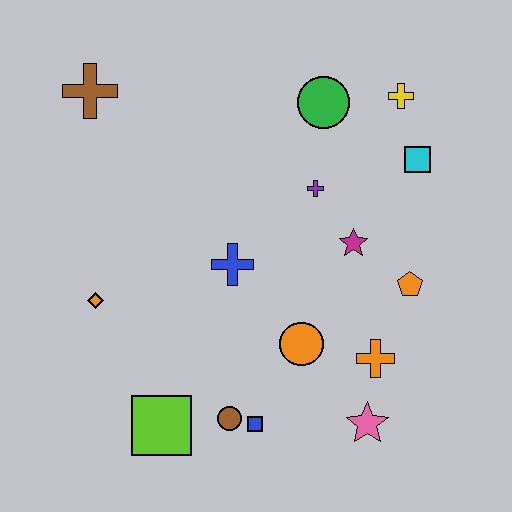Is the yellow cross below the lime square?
No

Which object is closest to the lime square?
The brown circle is closest to the lime square.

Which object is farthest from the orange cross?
The brown cross is farthest from the orange cross.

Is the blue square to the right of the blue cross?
Yes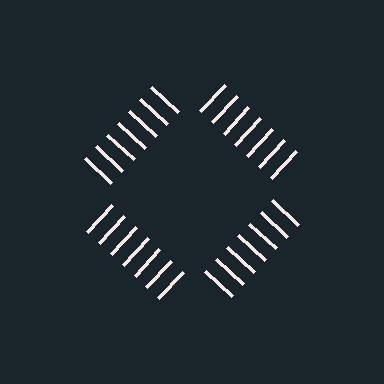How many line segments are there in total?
28 — 7 along each of the 4 edges.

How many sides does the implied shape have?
4 sides — the line-ends trace a square.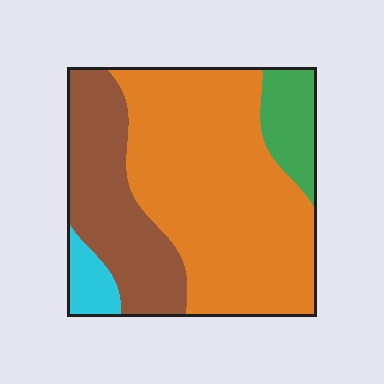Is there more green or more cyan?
Green.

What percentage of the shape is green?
Green covers 10% of the shape.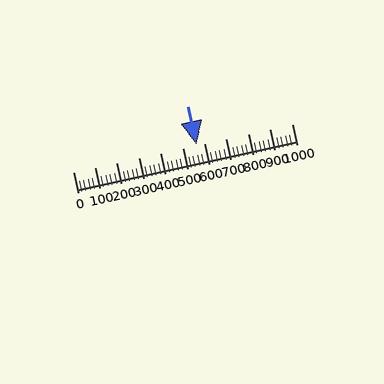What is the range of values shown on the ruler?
The ruler shows values from 0 to 1000.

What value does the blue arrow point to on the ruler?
The blue arrow points to approximately 566.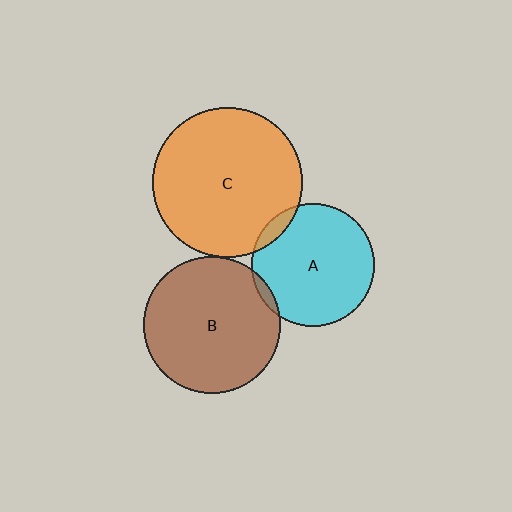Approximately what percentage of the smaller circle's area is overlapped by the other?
Approximately 5%.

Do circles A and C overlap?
Yes.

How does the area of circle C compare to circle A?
Approximately 1.5 times.